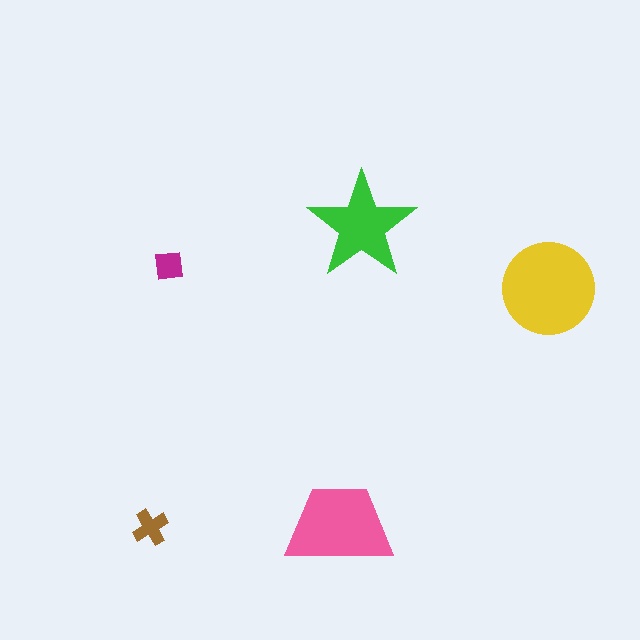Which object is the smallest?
The magenta square.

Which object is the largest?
The yellow circle.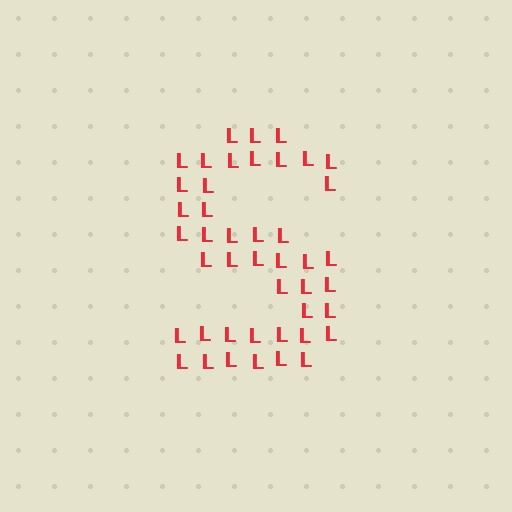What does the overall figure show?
The overall figure shows the letter S.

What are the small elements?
The small elements are letter L's.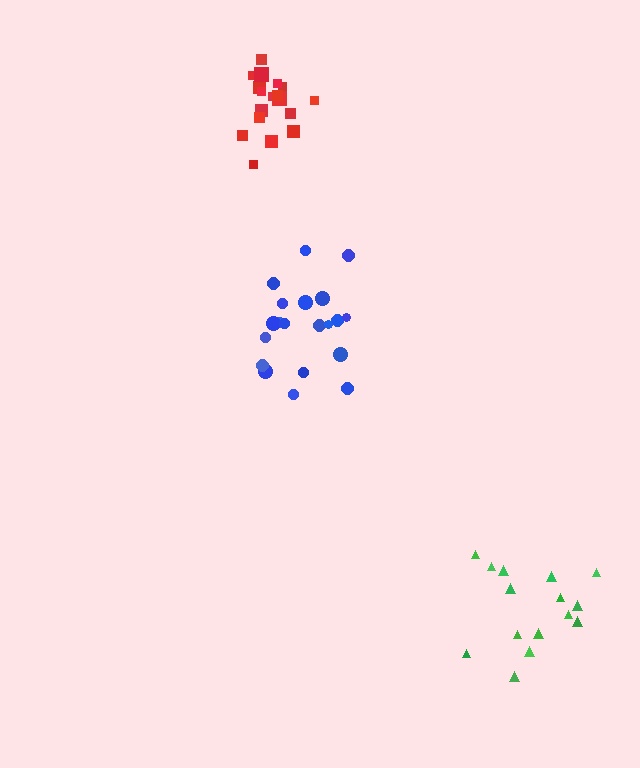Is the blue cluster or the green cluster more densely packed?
Blue.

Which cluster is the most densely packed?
Red.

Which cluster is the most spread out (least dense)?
Green.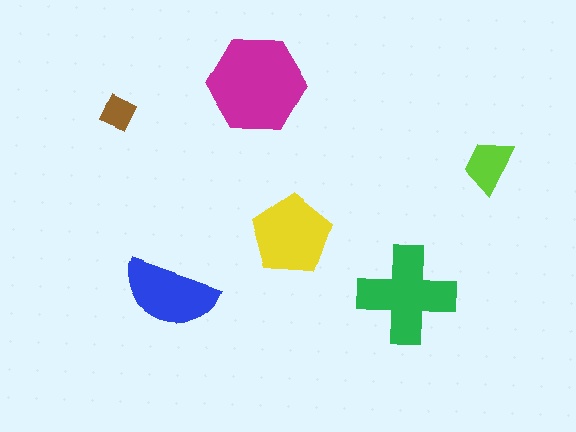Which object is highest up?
The magenta hexagon is topmost.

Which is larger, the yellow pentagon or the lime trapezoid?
The yellow pentagon.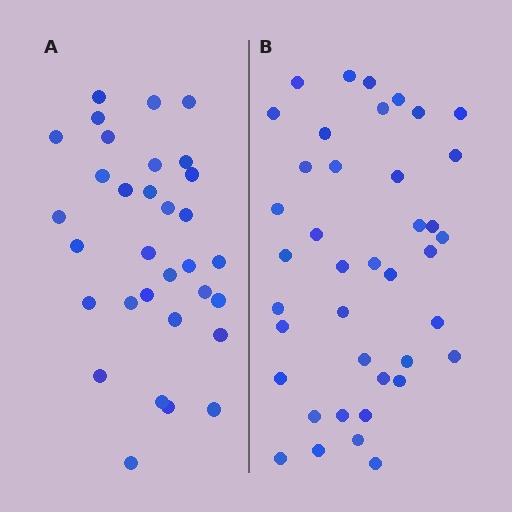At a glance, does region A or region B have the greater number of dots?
Region B (the right region) has more dots.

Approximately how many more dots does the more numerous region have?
Region B has roughly 8 or so more dots than region A.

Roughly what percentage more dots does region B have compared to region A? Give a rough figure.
About 25% more.